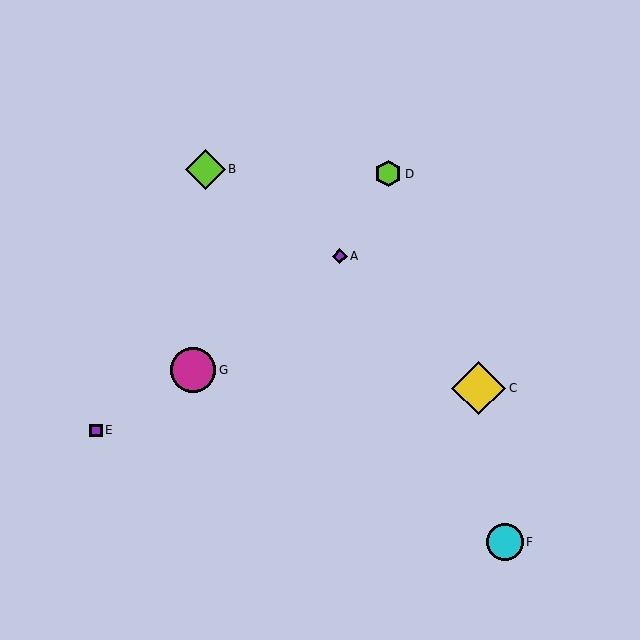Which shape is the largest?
The yellow diamond (labeled C) is the largest.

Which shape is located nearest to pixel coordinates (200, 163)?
The lime diamond (labeled B) at (205, 169) is nearest to that location.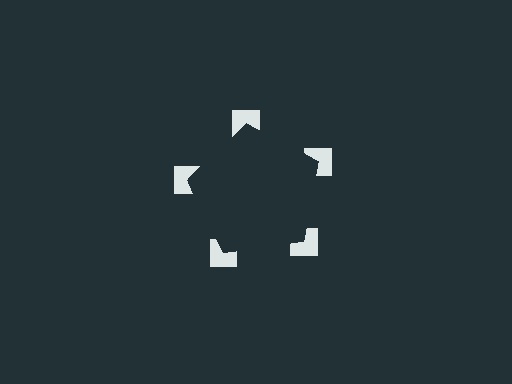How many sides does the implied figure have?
5 sides.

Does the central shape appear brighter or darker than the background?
It typically appears slightly darker than the background, even though no actual brightness change is drawn.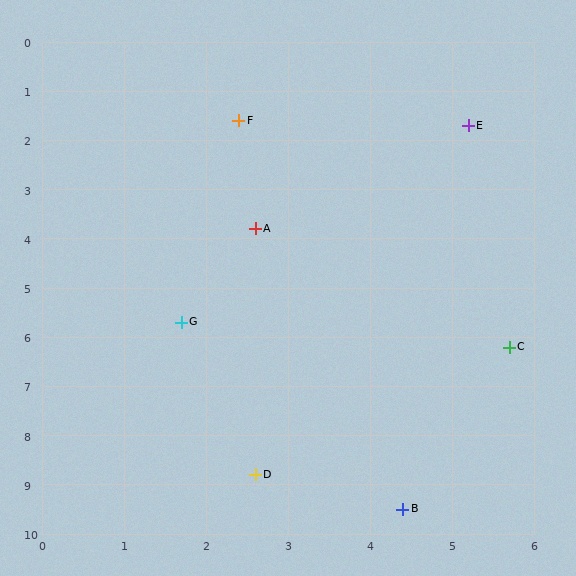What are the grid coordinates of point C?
Point C is at approximately (5.7, 6.2).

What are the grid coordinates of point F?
Point F is at approximately (2.4, 1.6).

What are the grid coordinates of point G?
Point G is at approximately (1.7, 5.7).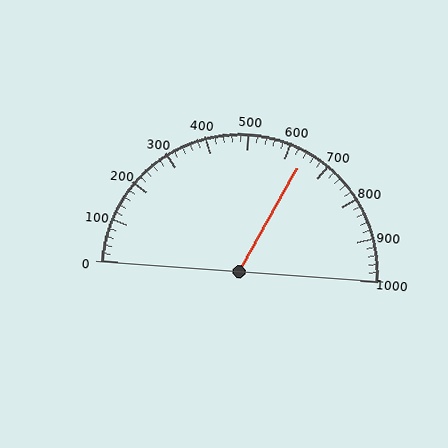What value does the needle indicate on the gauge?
The needle indicates approximately 640.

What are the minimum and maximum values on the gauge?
The gauge ranges from 0 to 1000.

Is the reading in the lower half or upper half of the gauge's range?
The reading is in the upper half of the range (0 to 1000).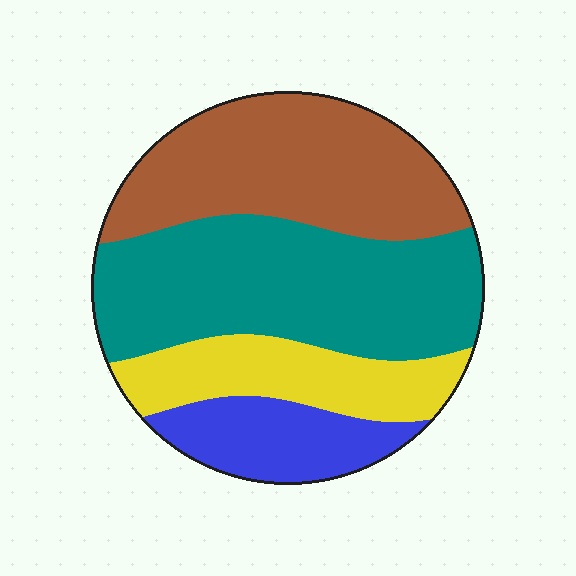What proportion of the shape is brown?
Brown takes up about one third (1/3) of the shape.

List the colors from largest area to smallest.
From largest to smallest: teal, brown, yellow, blue.